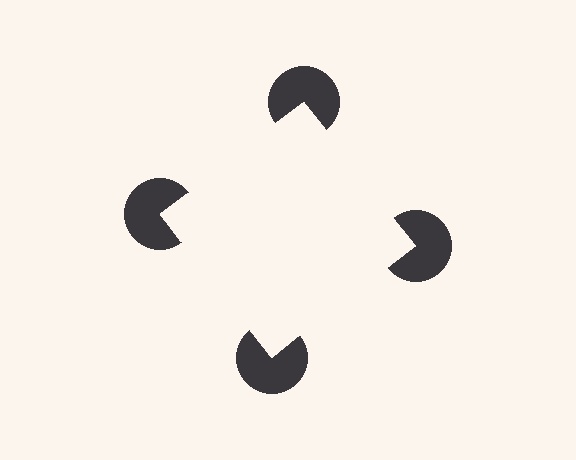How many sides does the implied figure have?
4 sides.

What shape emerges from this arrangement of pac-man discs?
An illusory square — its edges are inferred from the aligned wedge cuts in the pac-man discs, not physically drawn.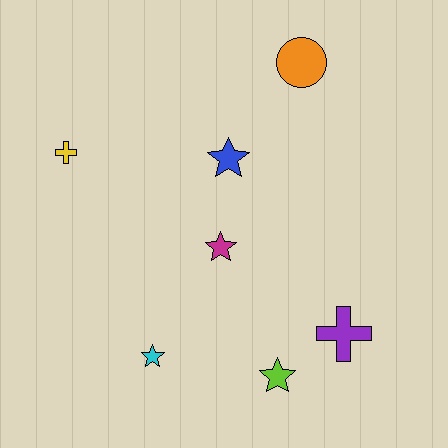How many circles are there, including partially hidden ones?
There is 1 circle.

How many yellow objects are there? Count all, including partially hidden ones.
There is 1 yellow object.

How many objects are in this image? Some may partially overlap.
There are 7 objects.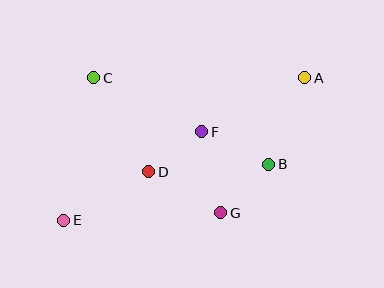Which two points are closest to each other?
Points D and F are closest to each other.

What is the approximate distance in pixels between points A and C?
The distance between A and C is approximately 211 pixels.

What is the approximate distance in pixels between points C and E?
The distance between C and E is approximately 145 pixels.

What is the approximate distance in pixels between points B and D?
The distance between B and D is approximately 120 pixels.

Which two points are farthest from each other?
Points A and E are farthest from each other.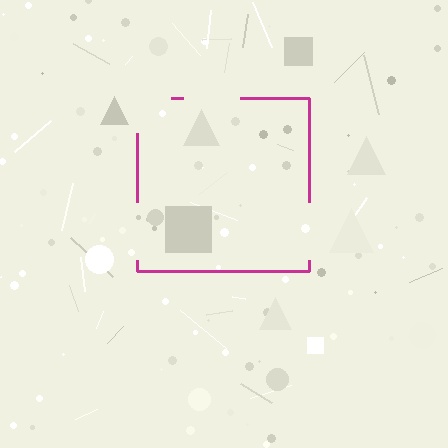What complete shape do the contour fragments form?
The contour fragments form a square.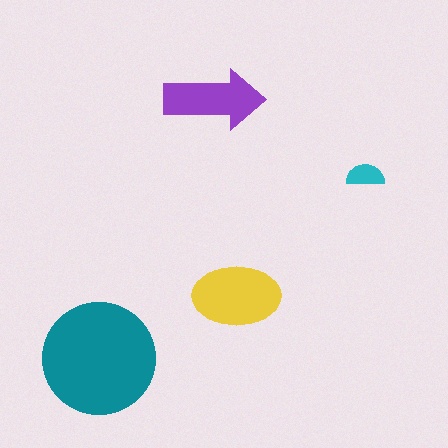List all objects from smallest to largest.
The cyan semicircle, the purple arrow, the yellow ellipse, the teal circle.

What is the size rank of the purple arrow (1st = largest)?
3rd.